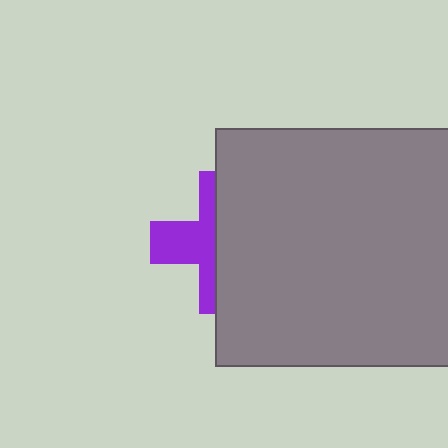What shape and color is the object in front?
The object in front is a gray square.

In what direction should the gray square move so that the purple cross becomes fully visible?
The gray square should move right. That is the shortest direction to clear the overlap and leave the purple cross fully visible.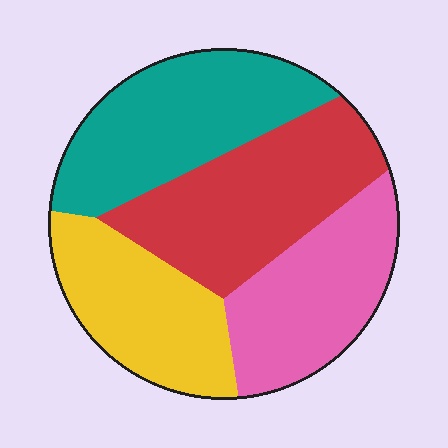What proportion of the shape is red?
Red covers about 30% of the shape.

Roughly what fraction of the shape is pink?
Pink takes up about one quarter (1/4) of the shape.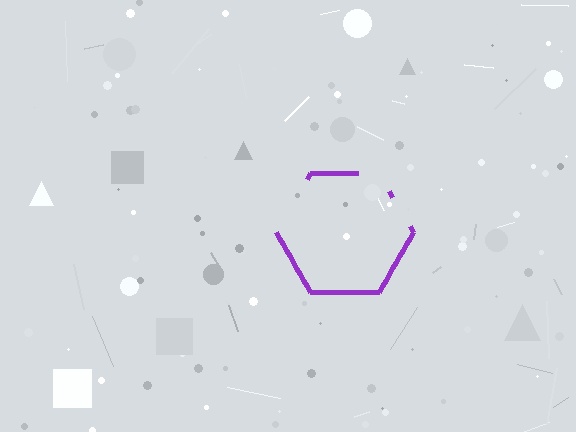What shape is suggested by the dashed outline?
The dashed outline suggests a hexagon.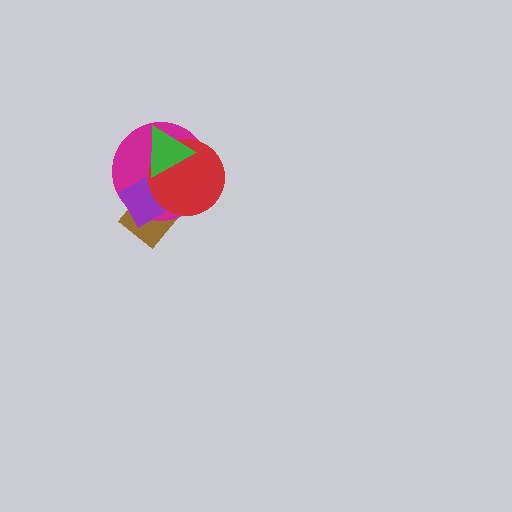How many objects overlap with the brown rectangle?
4 objects overlap with the brown rectangle.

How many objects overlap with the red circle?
4 objects overlap with the red circle.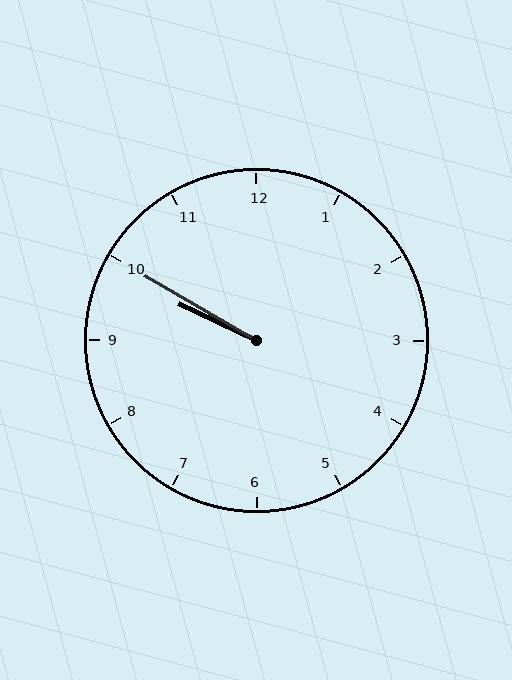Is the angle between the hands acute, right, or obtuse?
It is acute.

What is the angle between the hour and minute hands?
Approximately 5 degrees.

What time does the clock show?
9:50.